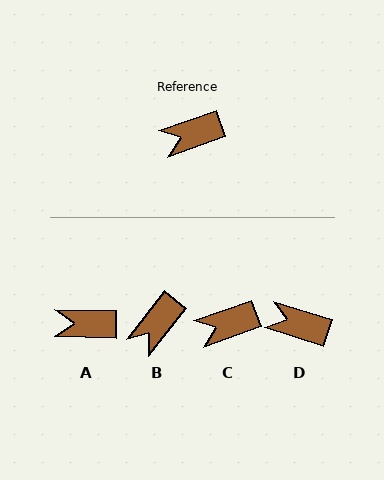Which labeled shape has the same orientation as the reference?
C.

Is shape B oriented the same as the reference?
No, it is off by about 32 degrees.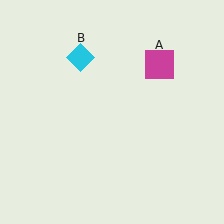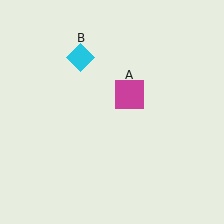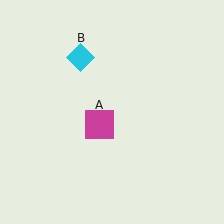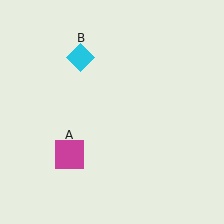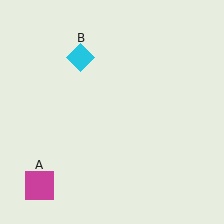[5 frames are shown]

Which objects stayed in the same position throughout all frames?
Cyan diamond (object B) remained stationary.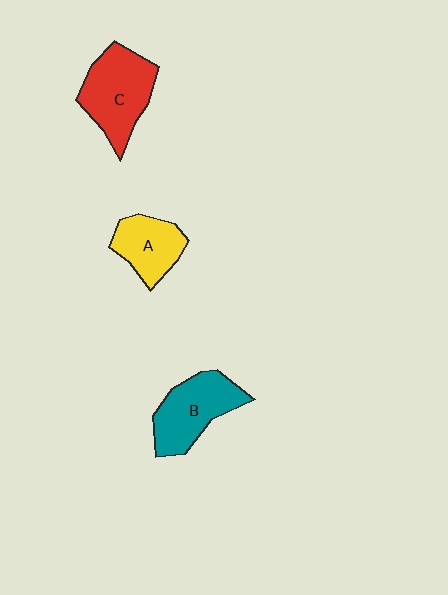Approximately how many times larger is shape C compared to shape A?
Approximately 1.5 times.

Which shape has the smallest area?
Shape A (yellow).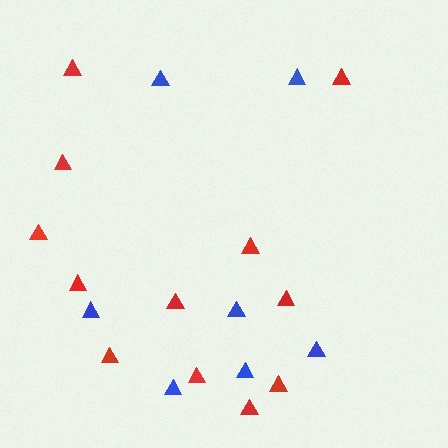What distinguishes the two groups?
There are 2 groups: one group of red triangles (12) and one group of blue triangles (7).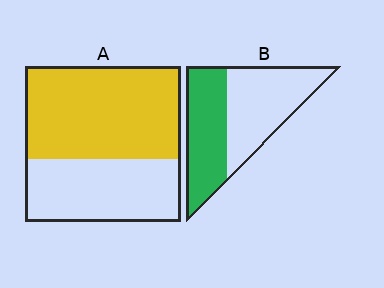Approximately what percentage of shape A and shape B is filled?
A is approximately 60% and B is approximately 45%.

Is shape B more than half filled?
No.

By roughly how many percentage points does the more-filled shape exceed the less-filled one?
By roughly 15 percentage points (A over B).